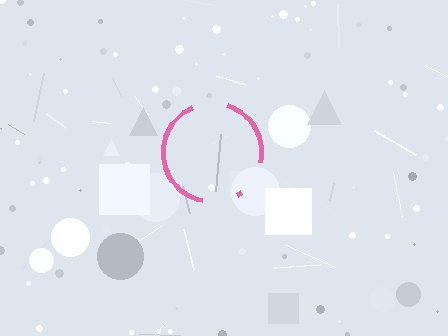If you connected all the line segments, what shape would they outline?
They would outline a circle.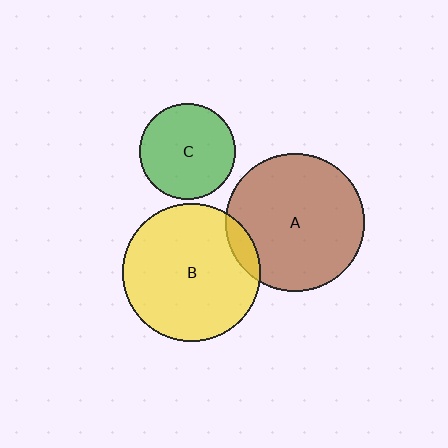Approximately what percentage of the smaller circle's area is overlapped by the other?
Approximately 10%.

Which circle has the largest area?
Circle A (brown).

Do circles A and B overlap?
Yes.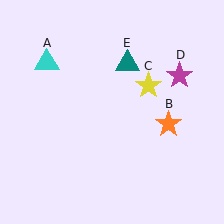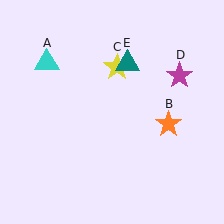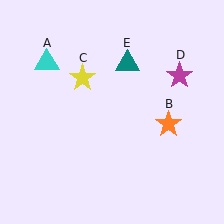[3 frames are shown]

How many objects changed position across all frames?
1 object changed position: yellow star (object C).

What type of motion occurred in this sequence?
The yellow star (object C) rotated counterclockwise around the center of the scene.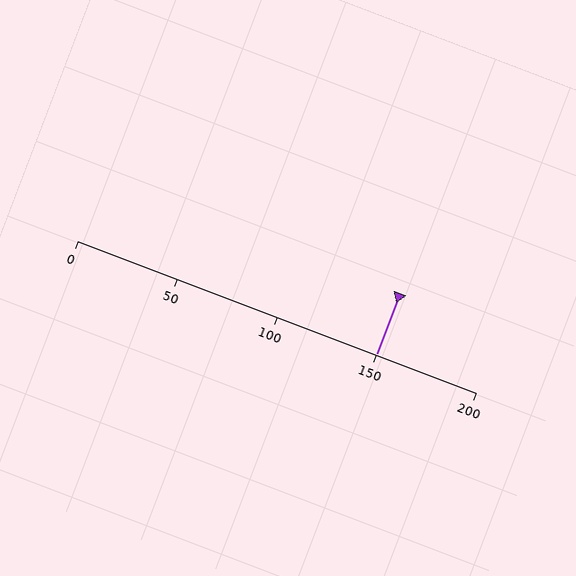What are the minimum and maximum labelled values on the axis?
The axis runs from 0 to 200.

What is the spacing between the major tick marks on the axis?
The major ticks are spaced 50 apart.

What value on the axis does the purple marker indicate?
The marker indicates approximately 150.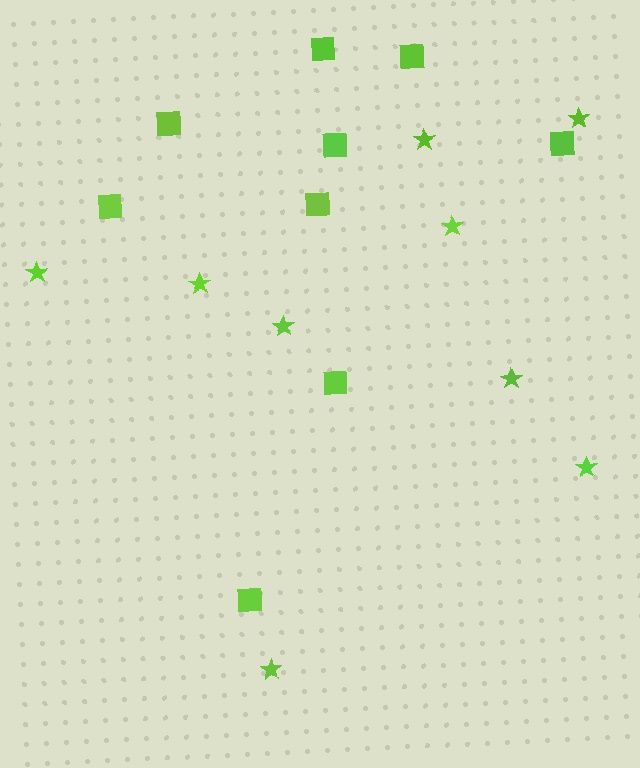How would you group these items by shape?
There are 2 groups: one group of stars (9) and one group of squares (9).